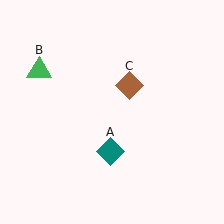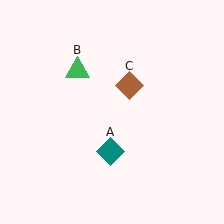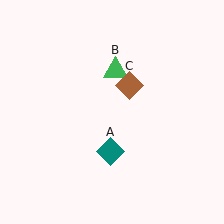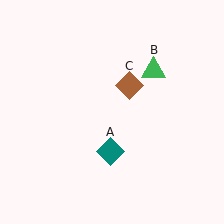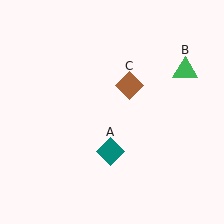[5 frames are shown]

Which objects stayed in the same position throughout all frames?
Teal diamond (object A) and brown diamond (object C) remained stationary.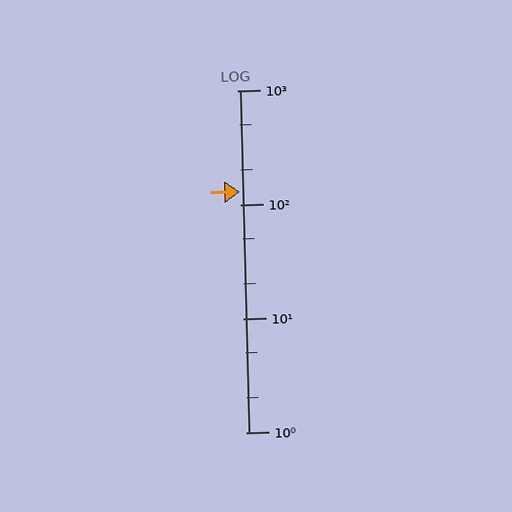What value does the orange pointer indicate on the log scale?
The pointer indicates approximately 130.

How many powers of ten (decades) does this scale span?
The scale spans 3 decades, from 1 to 1000.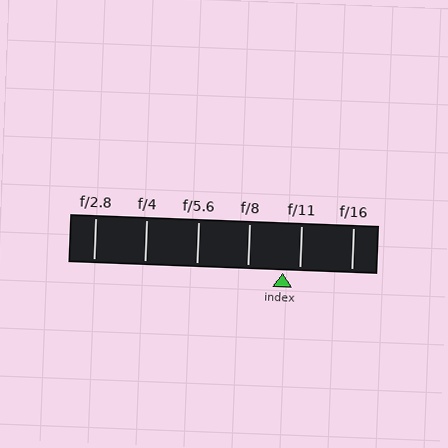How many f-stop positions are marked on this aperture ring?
There are 6 f-stop positions marked.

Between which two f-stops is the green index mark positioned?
The index mark is between f/8 and f/11.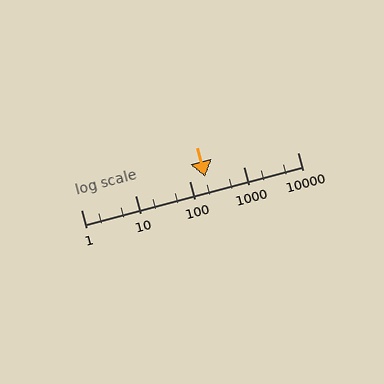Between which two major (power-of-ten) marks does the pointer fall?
The pointer is between 100 and 1000.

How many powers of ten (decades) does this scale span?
The scale spans 4 decades, from 1 to 10000.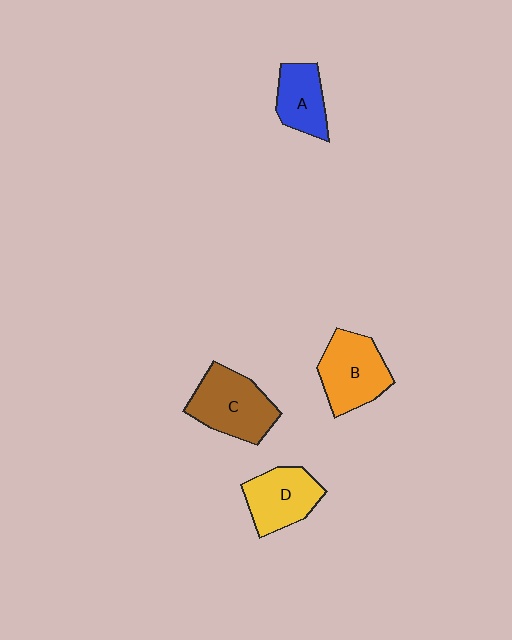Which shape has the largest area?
Shape C (brown).